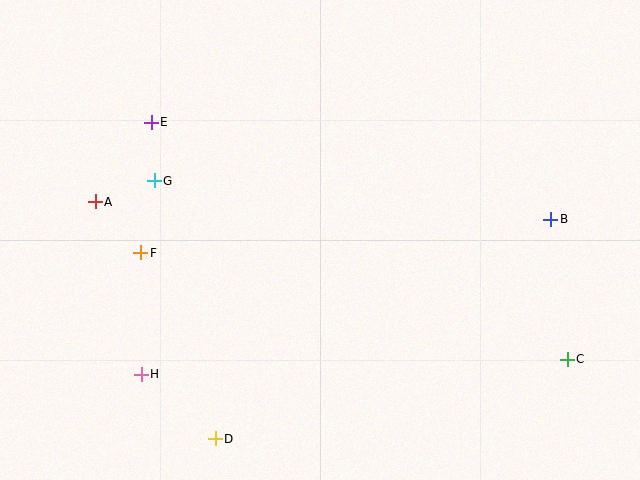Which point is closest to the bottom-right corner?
Point C is closest to the bottom-right corner.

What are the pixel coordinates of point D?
Point D is at (215, 439).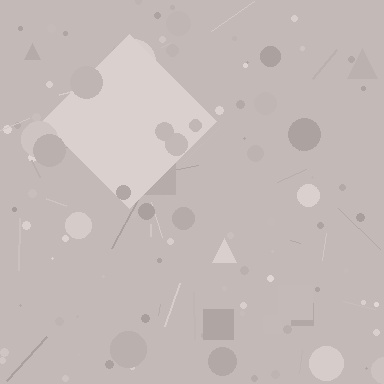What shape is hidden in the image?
A diamond is hidden in the image.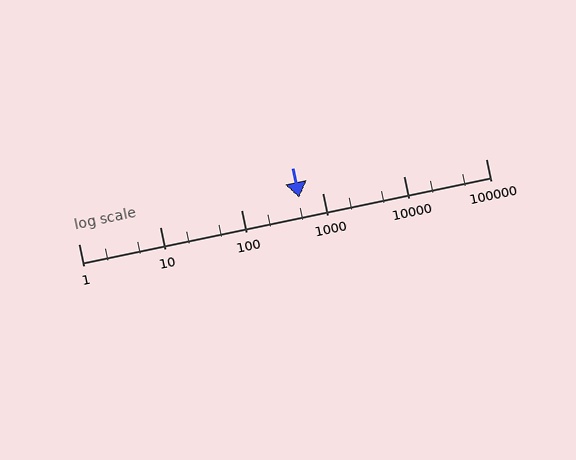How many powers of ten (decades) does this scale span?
The scale spans 5 decades, from 1 to 100000.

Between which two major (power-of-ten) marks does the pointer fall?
The pointer is between 100 and 1000.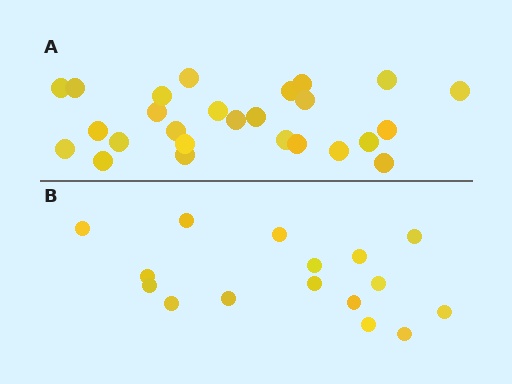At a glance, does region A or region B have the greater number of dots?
Region A (the top region) has more dots.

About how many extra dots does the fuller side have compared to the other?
Region A has roughly 10 or so more dots than region B.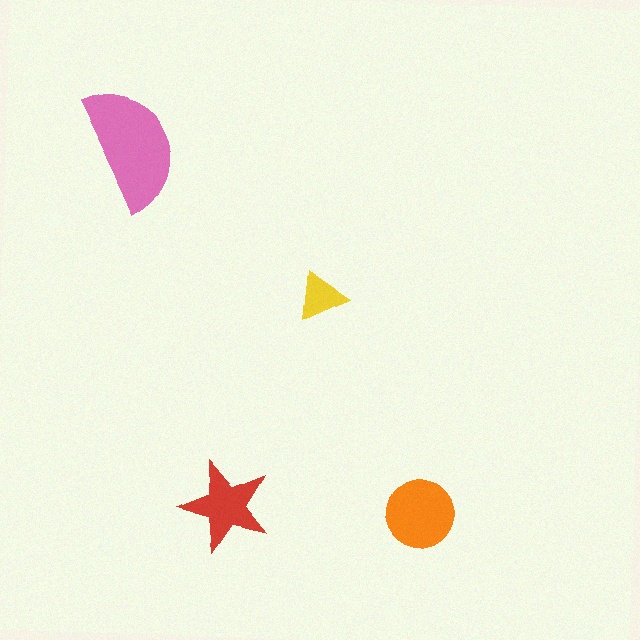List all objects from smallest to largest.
The yellow triangle, the red star, the orange circle, the pink semicircle.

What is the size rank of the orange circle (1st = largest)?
2nd.